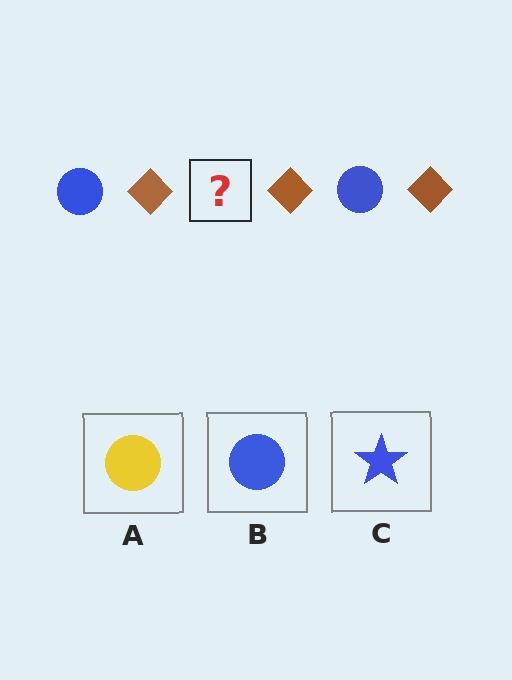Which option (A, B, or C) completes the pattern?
B.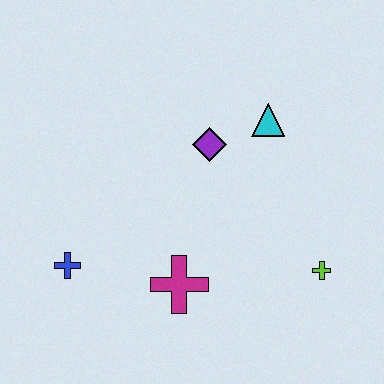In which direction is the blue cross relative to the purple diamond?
The blue cross is to the left of the purple diamond.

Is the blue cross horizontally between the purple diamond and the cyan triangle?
No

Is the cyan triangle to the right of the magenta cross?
Yes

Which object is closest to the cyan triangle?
The purple diamond is closest to the cyan triangle.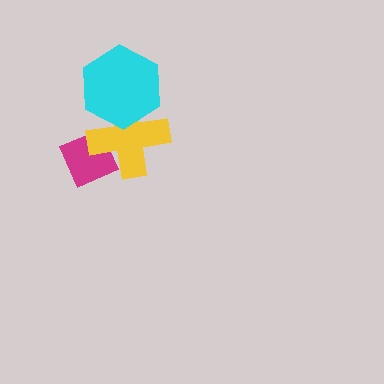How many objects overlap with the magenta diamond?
1 object overlaps with the magenta diamond.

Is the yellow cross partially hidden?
Yes, it is partially covered by another shape.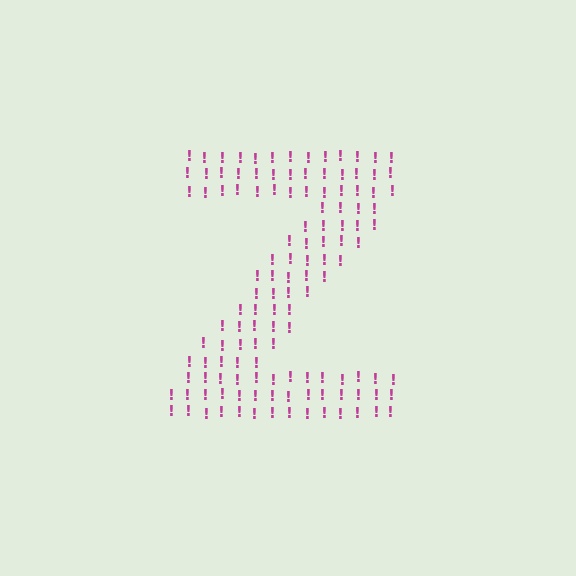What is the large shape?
The large shape is the letter Z.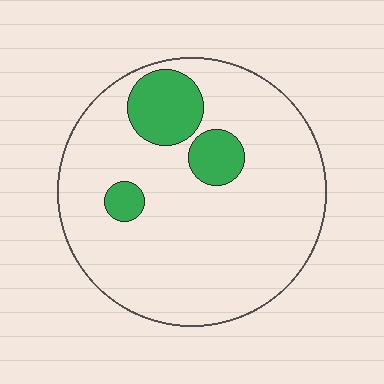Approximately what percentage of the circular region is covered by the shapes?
Approximately 15%.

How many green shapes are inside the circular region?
3.